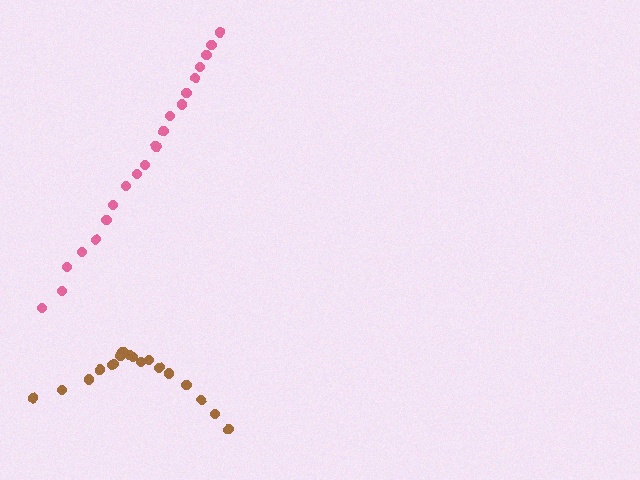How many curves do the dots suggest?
There are 2 distinct paths.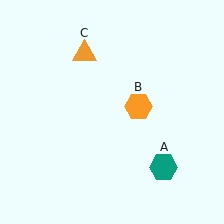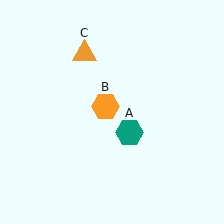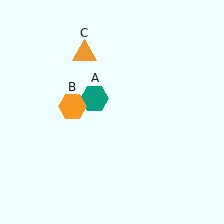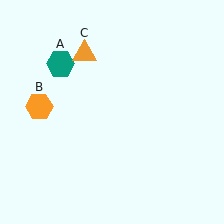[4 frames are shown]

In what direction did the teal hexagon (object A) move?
The teal hexagon (object A) moved up and to the left.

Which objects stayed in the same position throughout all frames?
Orange triangle (object C) remained stationary.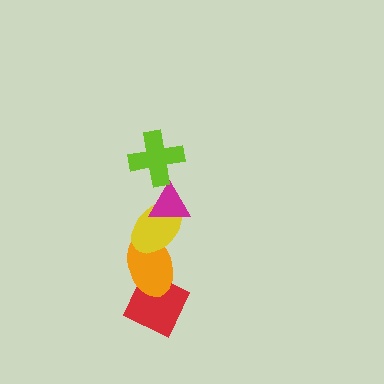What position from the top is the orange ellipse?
The orange ellipse is 4th from the top.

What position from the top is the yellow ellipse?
The yellow ellipse is 3rd from the top.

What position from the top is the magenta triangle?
The magenta triangle is 2nd from the top.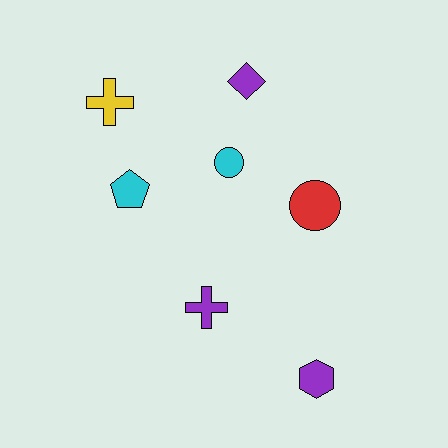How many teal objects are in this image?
There are no teal objects.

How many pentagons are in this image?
There is 1 pentagon.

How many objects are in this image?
There are 7 objects.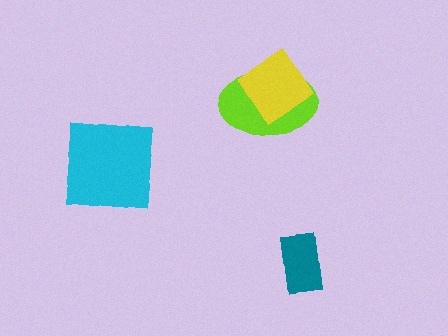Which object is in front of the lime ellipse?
The yellow diamond is in front of the lime ellipse.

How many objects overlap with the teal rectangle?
0 objects overlap with the teal rectangle.